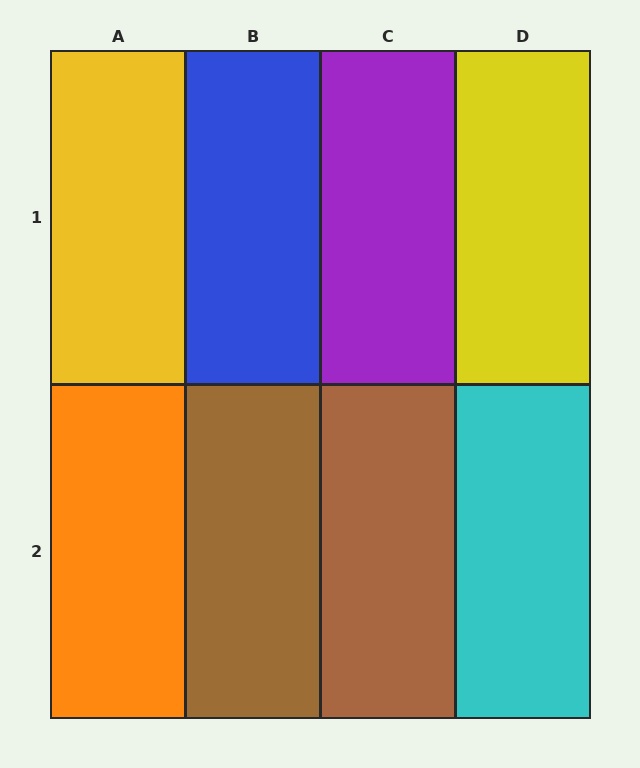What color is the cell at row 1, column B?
Blue.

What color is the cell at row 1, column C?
Purple.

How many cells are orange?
1 cell is orange.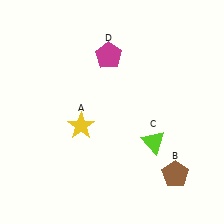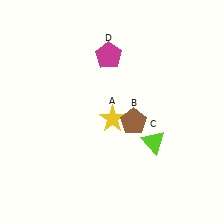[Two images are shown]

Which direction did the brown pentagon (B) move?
The brown pentagon (B) moved up.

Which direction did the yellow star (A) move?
The yellow star (A) moved right.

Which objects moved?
The objects that moved are: the yellow star (A), the brown pentagon (B).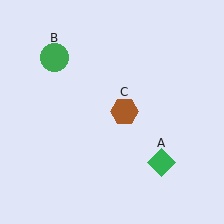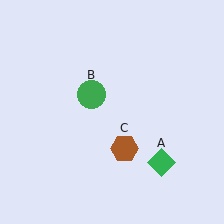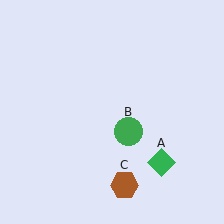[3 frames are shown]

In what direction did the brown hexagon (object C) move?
The brown hexagon (object C) moved down.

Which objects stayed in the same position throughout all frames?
Green diamond (object A) remained stationary.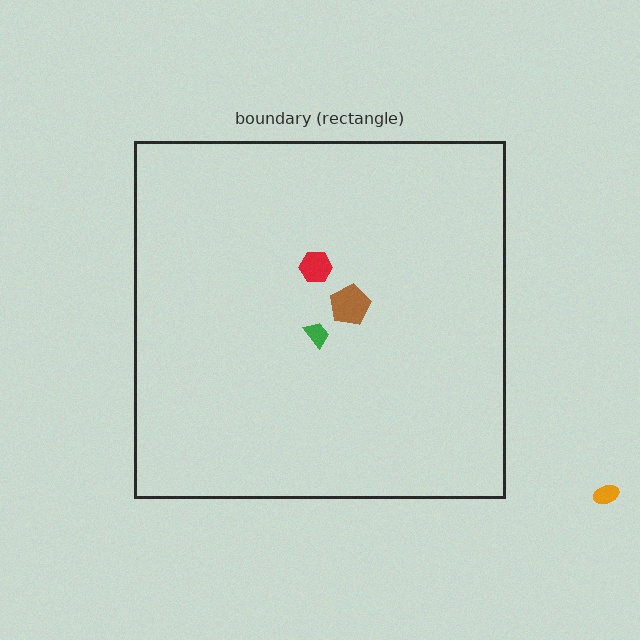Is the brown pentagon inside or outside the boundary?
Inside.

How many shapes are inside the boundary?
3 inside, 1 outside.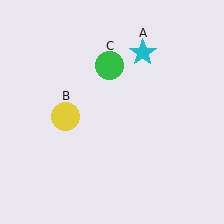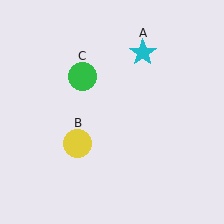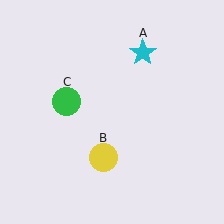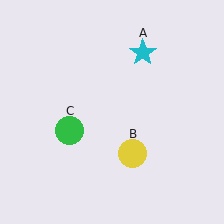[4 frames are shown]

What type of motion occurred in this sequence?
The yellow circle (object B), green circle (object C) rotated counterclockwise around the center of the scene.